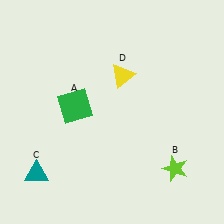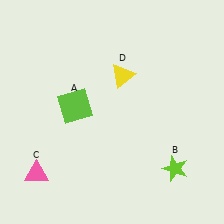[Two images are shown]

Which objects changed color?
A changed from green to lime. C changed from teal to pink.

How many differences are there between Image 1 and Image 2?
There are 2 differences between the two images.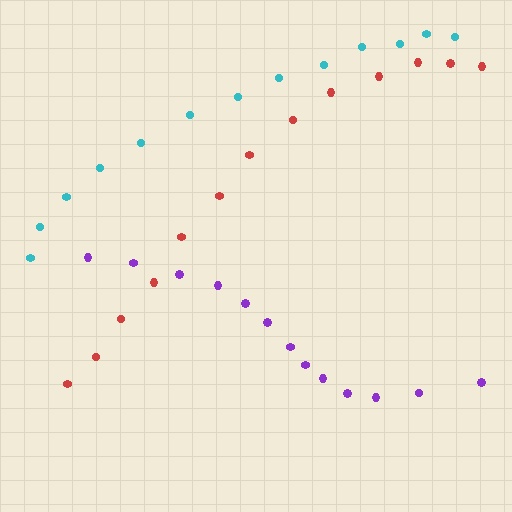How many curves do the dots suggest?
There are 3 distinct paths.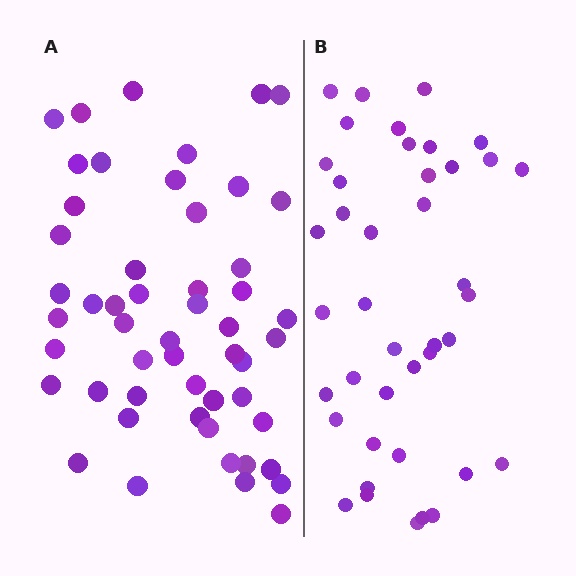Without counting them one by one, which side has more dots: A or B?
Region A (the left region) has more dots.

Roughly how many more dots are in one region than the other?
Region A has roughly 12 or so more dots than region B.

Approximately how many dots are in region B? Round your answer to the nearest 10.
About 40 dots. (The exact count is 41, which rounds to 40.)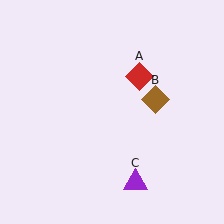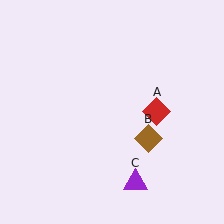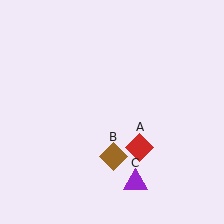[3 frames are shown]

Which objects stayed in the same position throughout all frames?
Purple triangle (object C) remained stationary.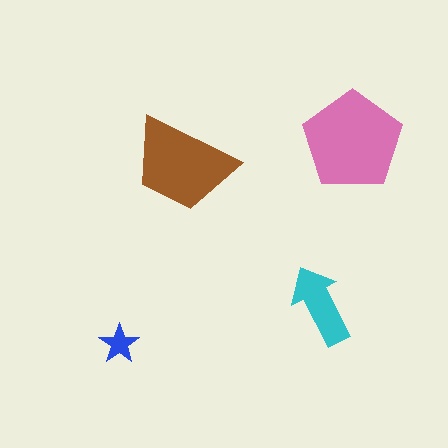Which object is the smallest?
The blue star.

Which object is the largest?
The pink pentagon.